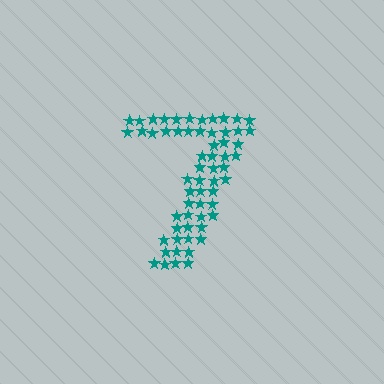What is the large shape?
The large shape is the digit 7.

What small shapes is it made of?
It is made of small stars.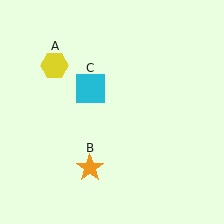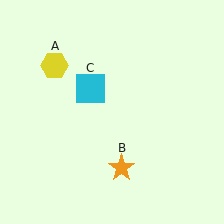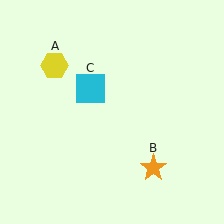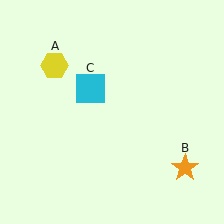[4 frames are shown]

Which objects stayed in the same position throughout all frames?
Yellow hexagon (object A) and cyan square (object C) remained stationary.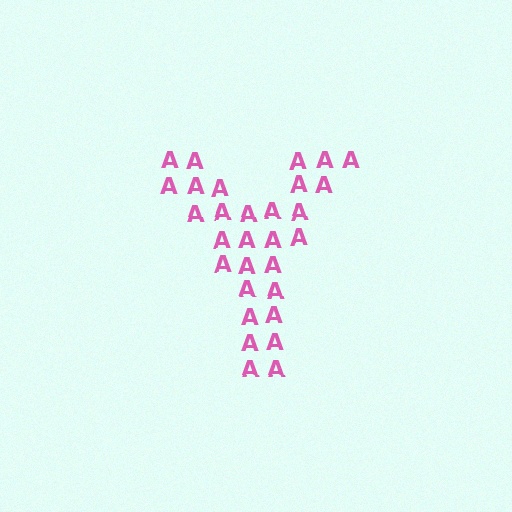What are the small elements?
The small elements are letter A's.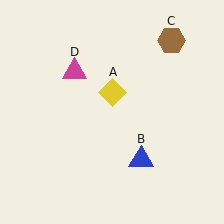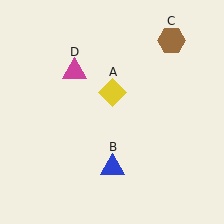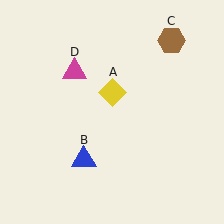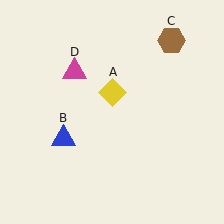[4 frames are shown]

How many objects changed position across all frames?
1 object changed position: blue triangle (object B).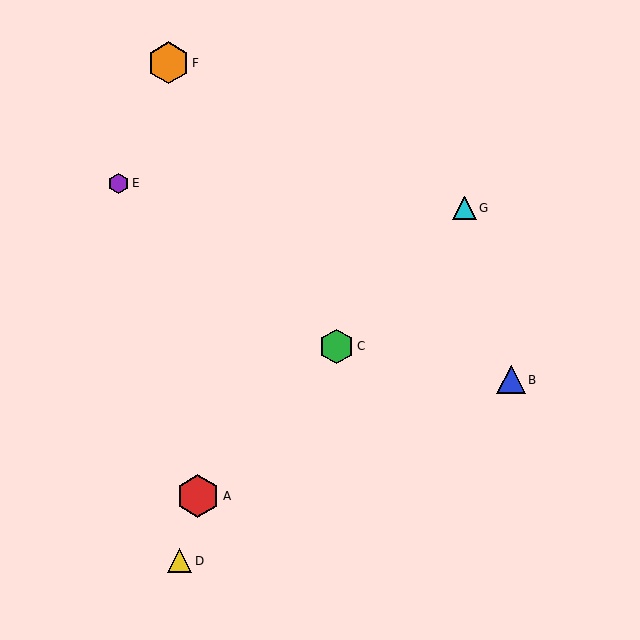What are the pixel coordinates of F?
Object F is at (168, 63).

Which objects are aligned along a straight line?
Objects A, C, G are aligned along a straight line.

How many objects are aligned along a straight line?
3 objects (A, C, G) are aligned along a straight line.